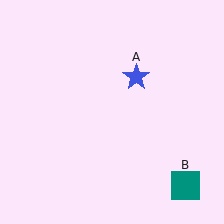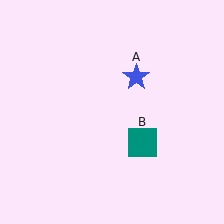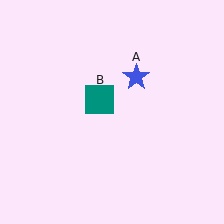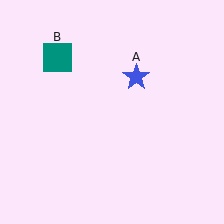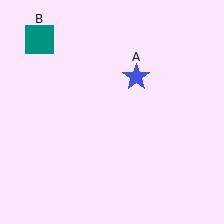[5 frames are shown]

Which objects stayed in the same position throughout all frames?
Blue star (object A) remained stationary.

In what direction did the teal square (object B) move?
The teal square (object B) moved up and to the left.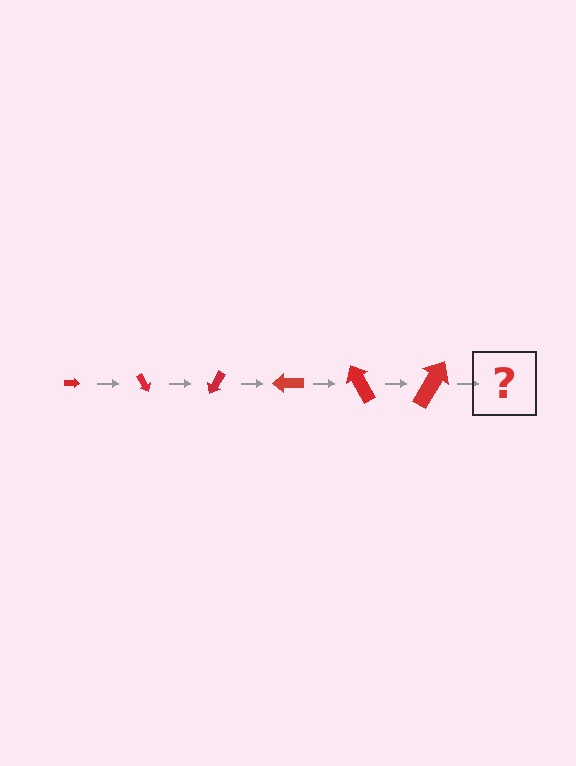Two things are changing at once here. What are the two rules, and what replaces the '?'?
The two rules are that the arrow grows larger each step and it rotates 60 degrees each step. The '?' should be an arrow, larger than the previous one and rotated 360 degrees from the start.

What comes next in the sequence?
The next element should be an arrow, larger than the previous one and rotated 360 degrees from the start.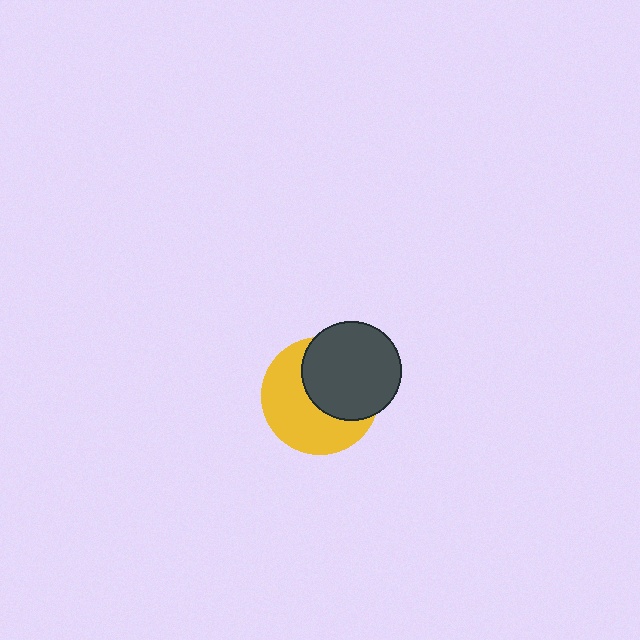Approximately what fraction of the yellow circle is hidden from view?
Roughly 46% of the yellow circle is hidden behind the dark gray circle.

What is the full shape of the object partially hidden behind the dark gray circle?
The partially hidden object is a yellow circle.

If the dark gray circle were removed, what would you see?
You would see the complete yellow circle.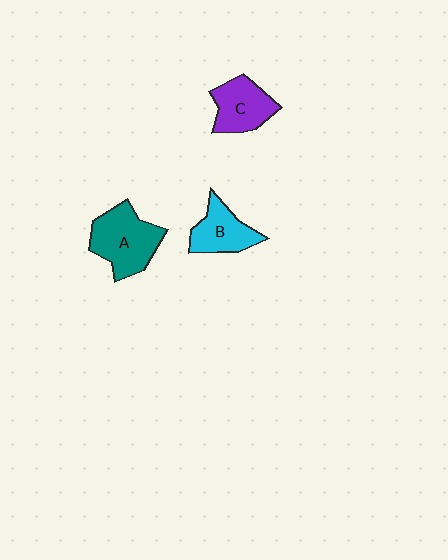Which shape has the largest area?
Shape A (teal).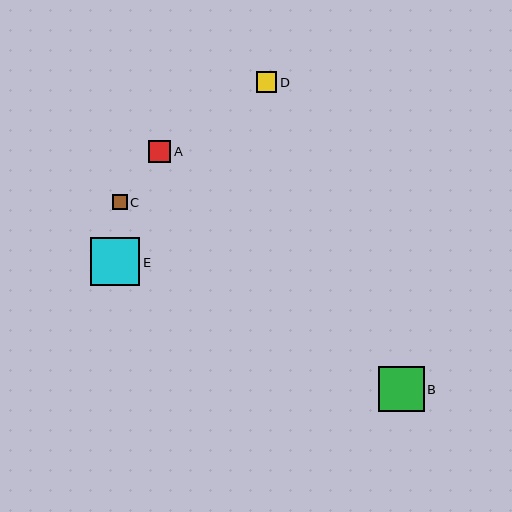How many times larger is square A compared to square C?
Square A is approximately 1.5 times the size of square C.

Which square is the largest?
Square E is the largest with a size of approximately 49 pixels.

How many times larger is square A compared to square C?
Square A is approximately 1.5 times the size of square C.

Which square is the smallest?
Square C is the smallest with a size of approximately 15 pixels.